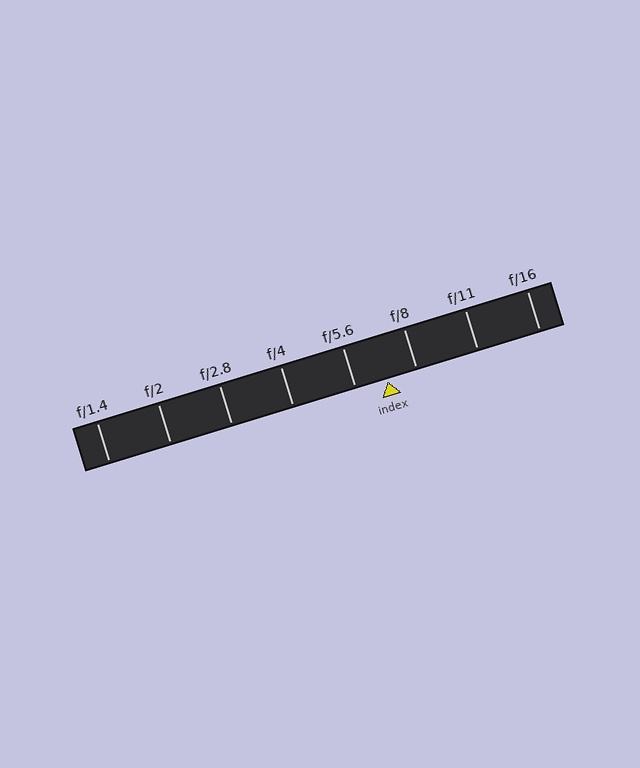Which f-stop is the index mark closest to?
The index mark is closest to f/8.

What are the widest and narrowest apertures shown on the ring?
The widest aperture shown is f/1.4 and the narrowest is f/16.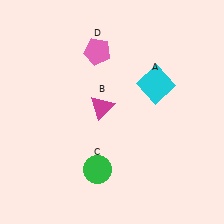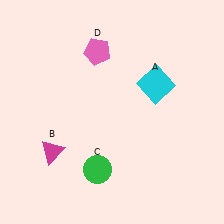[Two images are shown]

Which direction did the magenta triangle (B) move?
The magenta triangle (B) moved left.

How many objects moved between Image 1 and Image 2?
1 object moved between the two images.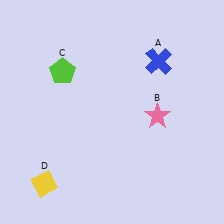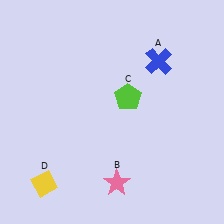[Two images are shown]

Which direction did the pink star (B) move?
The pink star (B) moved down.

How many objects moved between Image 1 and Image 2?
2 objects moved between the two images.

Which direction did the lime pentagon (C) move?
The lime pentagon (C) moved right.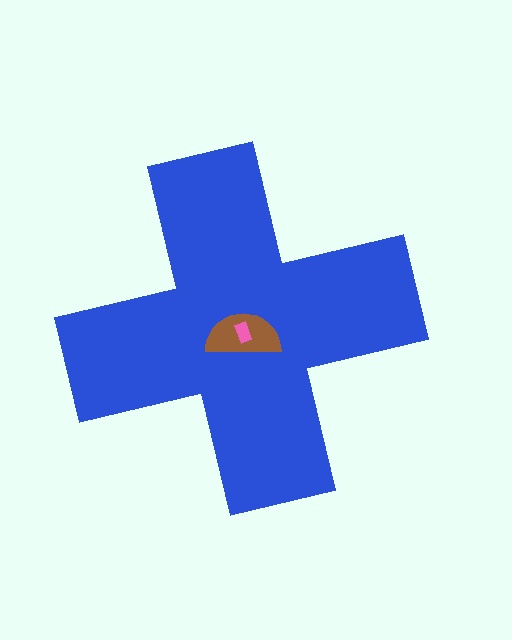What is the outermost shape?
The blue cross.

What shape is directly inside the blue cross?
The brown semicircle.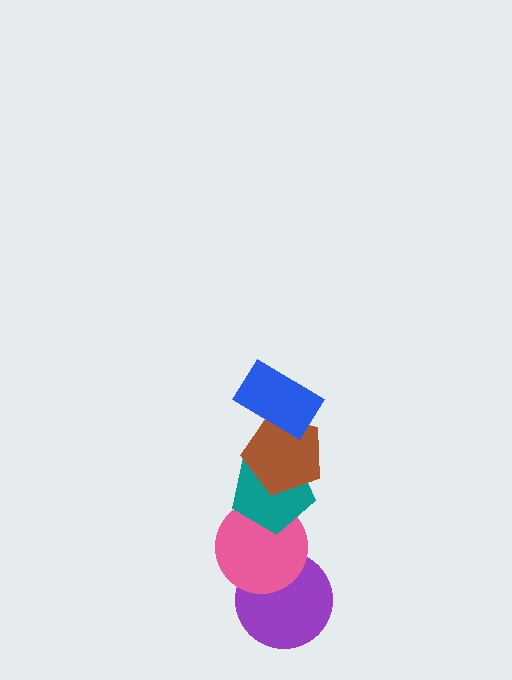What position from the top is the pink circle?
The pink circle is 4th from the top.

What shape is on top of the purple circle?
The pink circle is on top of the purple circle.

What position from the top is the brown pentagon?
The brown pentagon is 2nd from the top.